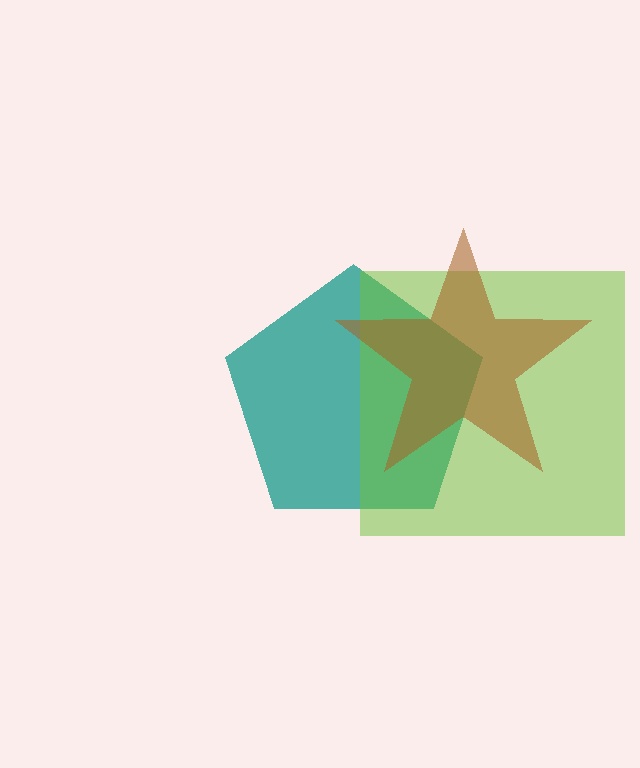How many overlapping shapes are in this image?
There are 3 overlapping shapes in the image.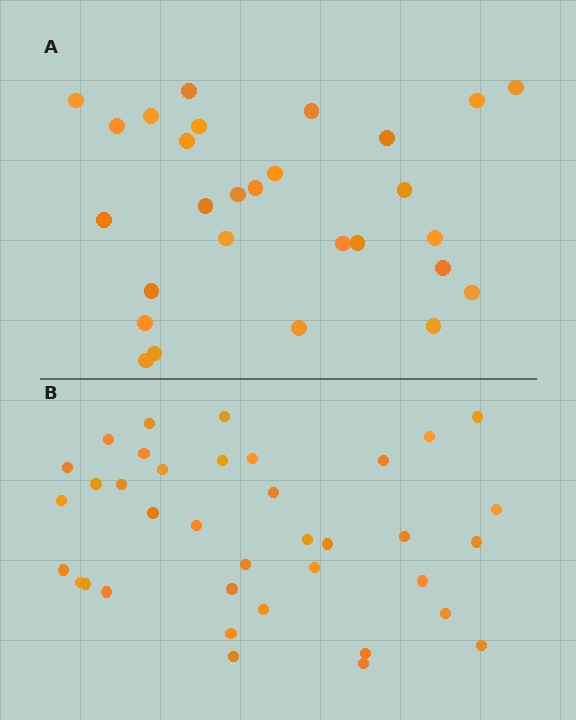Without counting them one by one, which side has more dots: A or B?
Region B (the bottom region) has more dots.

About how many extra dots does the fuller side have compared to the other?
Region B has roughly 8 or so more dots than region A.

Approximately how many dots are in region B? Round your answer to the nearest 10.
About 40 dots. (The exact count is 37, which rounds to 40.)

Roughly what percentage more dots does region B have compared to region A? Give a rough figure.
About 30% more.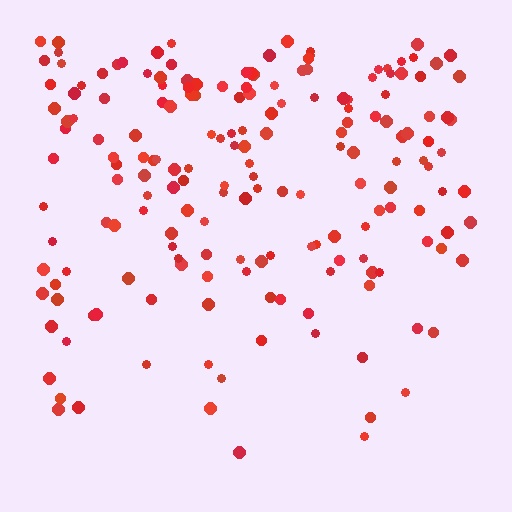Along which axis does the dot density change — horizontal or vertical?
Vertical.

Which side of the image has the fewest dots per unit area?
The bottom.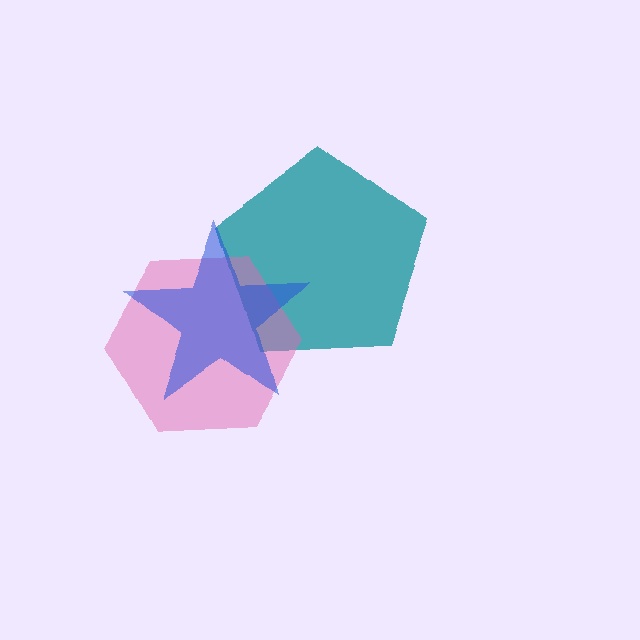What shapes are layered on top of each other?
The layered shapes are: a teal pentagon, a pink hexagon, a blue star.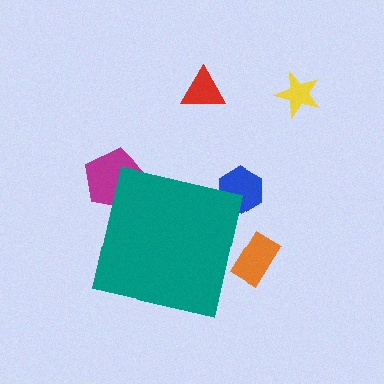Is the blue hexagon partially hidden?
Yes, the blue hexagon is partially hidden behind the teal square.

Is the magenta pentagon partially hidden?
Yes, the magenta pentagon is partially hidden behind the teal square.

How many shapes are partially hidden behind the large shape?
3 shapes are partially hidden.